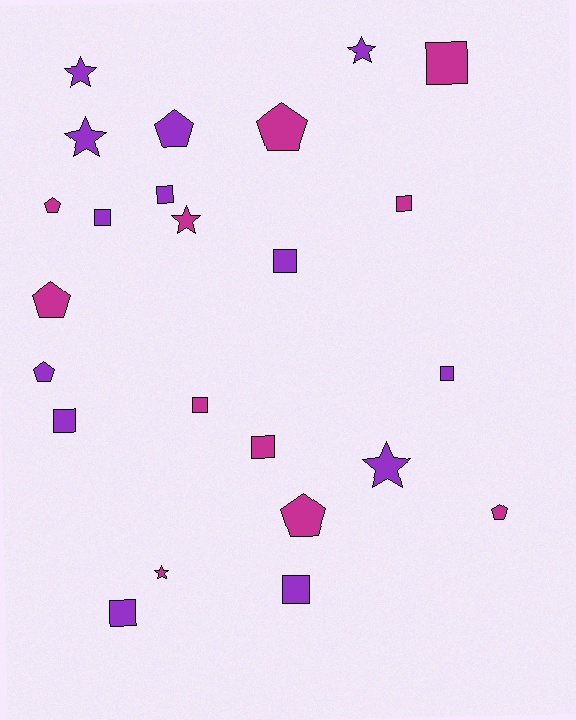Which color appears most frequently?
Purple, with 13 objects.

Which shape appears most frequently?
Square, with 11 objects.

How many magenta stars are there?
There are 2 magenta stars.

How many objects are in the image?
There are 24 objects.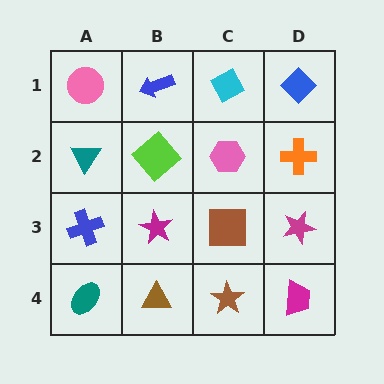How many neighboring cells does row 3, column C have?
4.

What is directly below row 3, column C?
A brown star.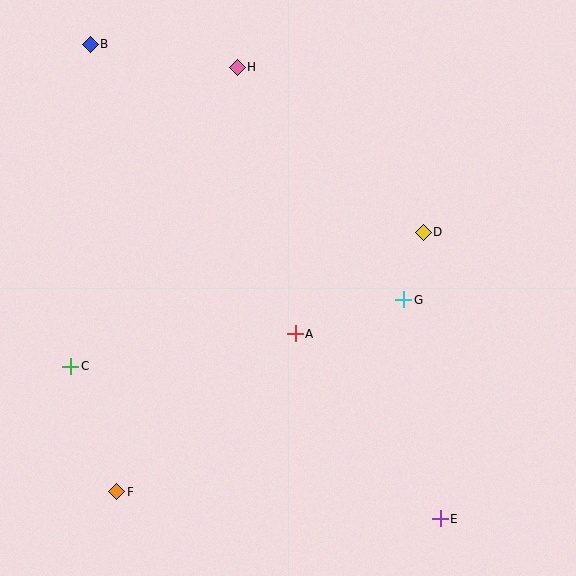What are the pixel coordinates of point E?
Point E is at (440, 519).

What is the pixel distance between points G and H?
The distance between G and H is 286 pixels.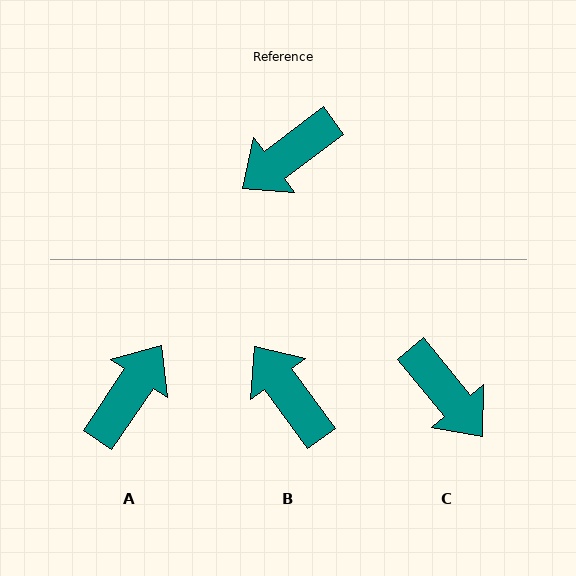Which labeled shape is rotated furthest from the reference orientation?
A, about 161 degrees away.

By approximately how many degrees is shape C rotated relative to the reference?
Approximately 92 degrees counter-clockwise.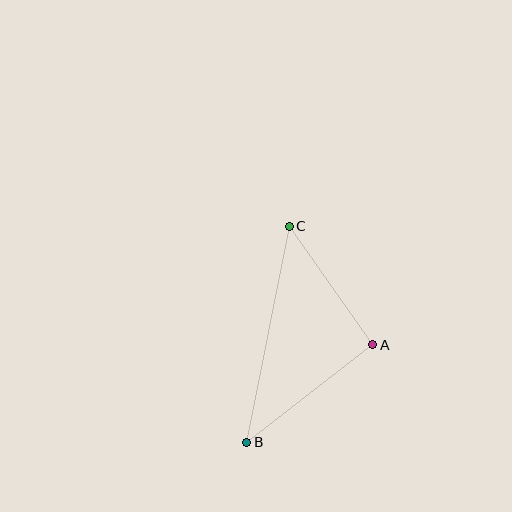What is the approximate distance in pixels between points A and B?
The distance between A and B is approximately 159 pixels.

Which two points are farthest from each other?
Points B and C are farthest from each other.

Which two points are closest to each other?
Points A and C are closest to each other.